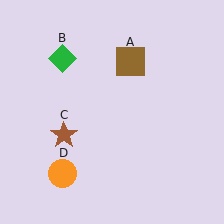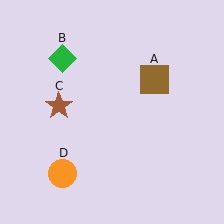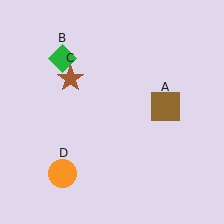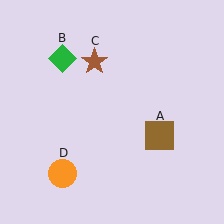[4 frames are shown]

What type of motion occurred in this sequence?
The brown square (object A), brown star (object C) rotated clockwise around the center of the scene.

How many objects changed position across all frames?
2 objects changed position: brown square (object A), brown star (object C).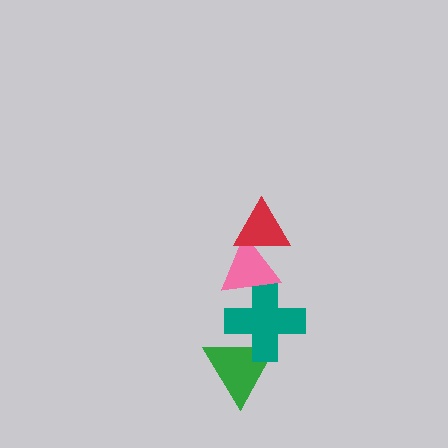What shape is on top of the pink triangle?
The red triangle is on top of the pink triangle.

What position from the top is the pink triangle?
The pink triangle is 2nd from the top.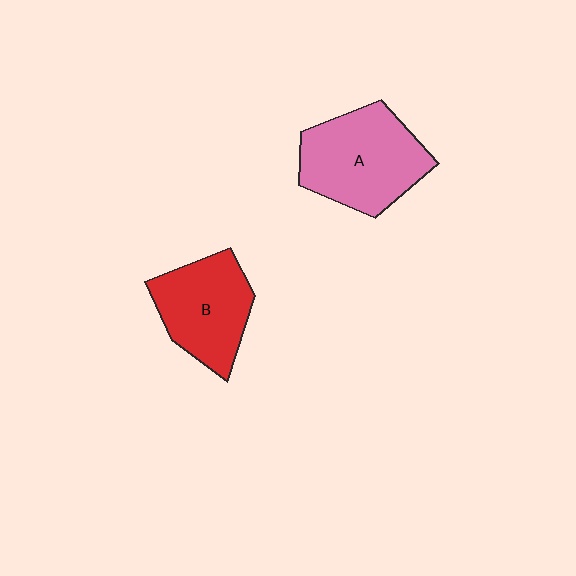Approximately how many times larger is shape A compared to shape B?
Approximately 1.2 times.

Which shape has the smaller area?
Shape B (red).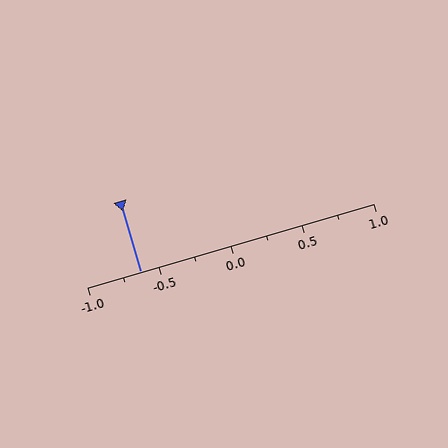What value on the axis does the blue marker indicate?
The marker indicates approximately -0.62.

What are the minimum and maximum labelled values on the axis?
The axis runs from -1.0 to 1.0.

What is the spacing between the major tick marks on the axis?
The major ticks are spaced 0.5 apart.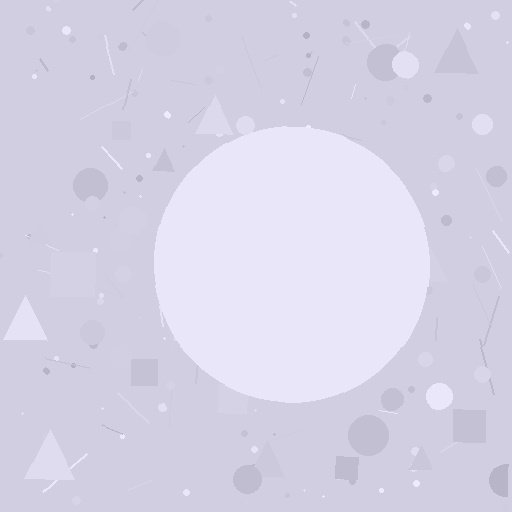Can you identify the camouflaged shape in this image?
The camouflaged shape is a circle.